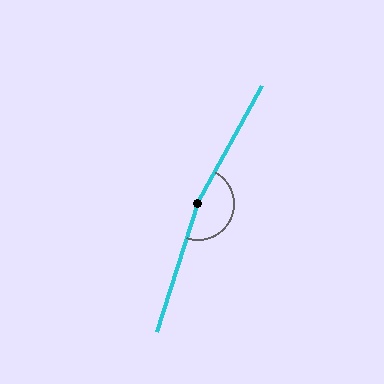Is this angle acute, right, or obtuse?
It is obtuse.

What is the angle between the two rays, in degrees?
Approximately 169 degrees.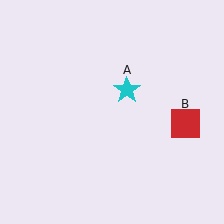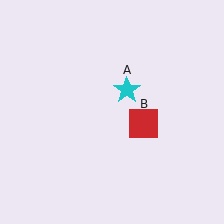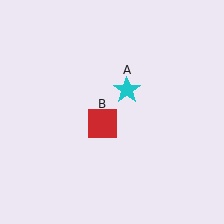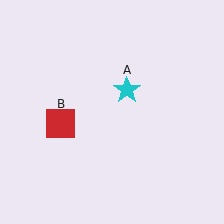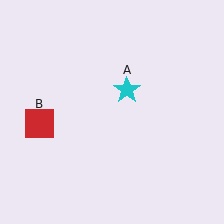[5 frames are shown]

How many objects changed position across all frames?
1 object changed position: red square (object B).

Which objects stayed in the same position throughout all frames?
Cyan star (object A) remained stationary.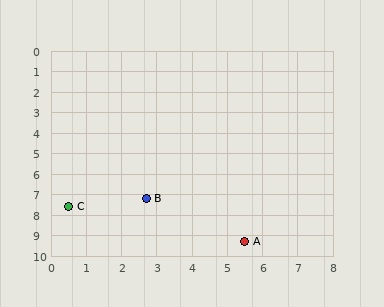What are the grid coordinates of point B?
Point B is at approximately (2.7, 7.2).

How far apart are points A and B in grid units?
Points A and B are about 3.5 grid units apart.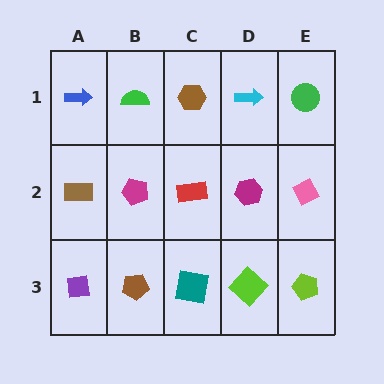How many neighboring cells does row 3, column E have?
2.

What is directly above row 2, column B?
A green semicircle.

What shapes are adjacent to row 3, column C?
A red rectangle (row 2, column C), a brown pentagon (row 3, column B), a lime diamond (row 3, column D).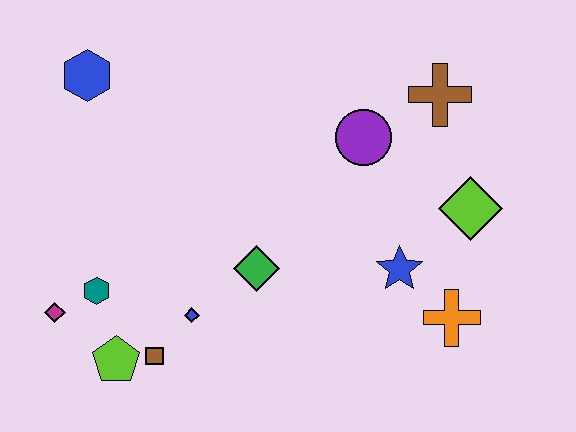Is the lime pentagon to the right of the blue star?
No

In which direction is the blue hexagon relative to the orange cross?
The blue hexagon is to the left of the orange cross.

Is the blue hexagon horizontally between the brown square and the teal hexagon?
No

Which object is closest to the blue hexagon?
The teal hexagon is closest to the blue hexagon.